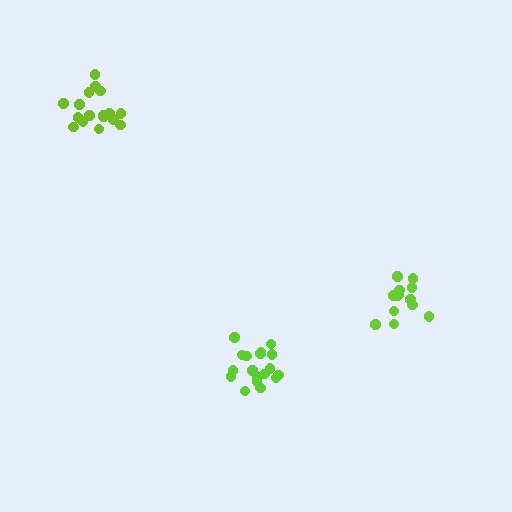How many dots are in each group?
Group 1: 13 dots, Group 2: 18 dots, Group 3: 17 dots (48 total).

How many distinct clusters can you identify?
There are 3 distinct clusters.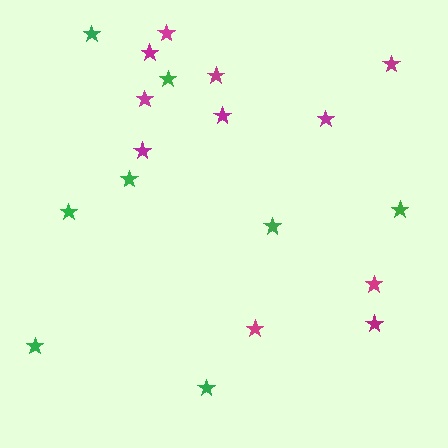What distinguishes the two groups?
There are 2 groups: one group of green stars (8) and one group of magenta stars (11).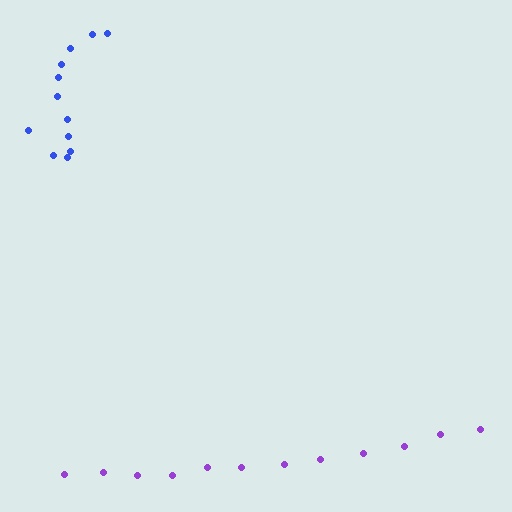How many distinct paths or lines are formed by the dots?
There are 2 distinct paths.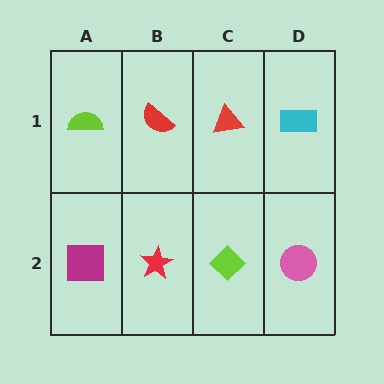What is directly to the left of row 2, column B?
A magenta square.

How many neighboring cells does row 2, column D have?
2.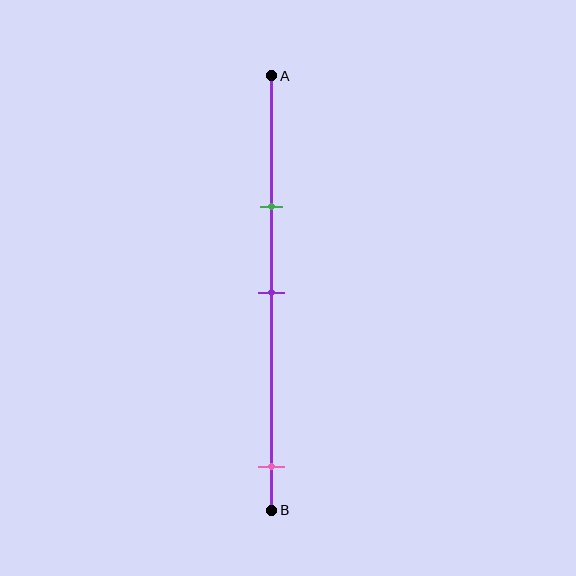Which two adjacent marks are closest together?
The green and purple marks are the closest adjacent pair.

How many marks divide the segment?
There are 3 marks dividing the segment.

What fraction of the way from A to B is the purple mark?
The purple mark is approximately 50% (0.5) of the way from A to B.